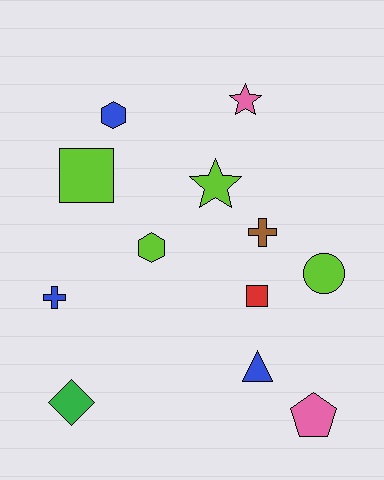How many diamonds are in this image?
There is 1 diamond.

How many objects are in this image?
There are 12 objects.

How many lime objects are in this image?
There are 4 lime objects.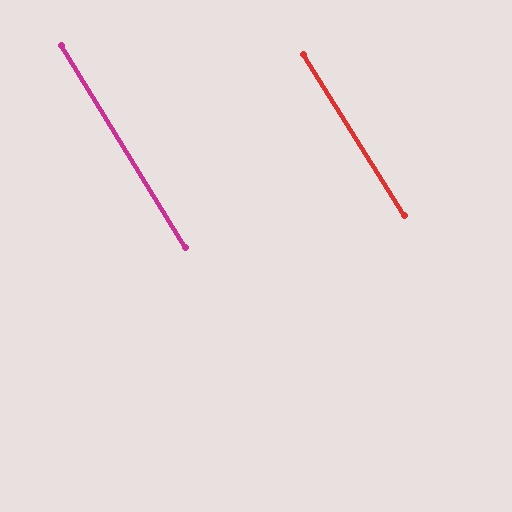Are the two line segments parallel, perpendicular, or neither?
Parallel — their directions differ by only 0.4°.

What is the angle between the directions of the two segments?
Approximately 0 degrees.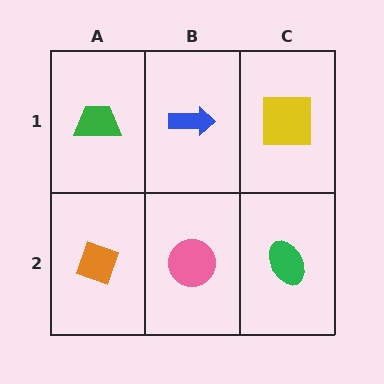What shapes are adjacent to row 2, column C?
A yellow square (row 1, column C), a pink circle (row 2, column B).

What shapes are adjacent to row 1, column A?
An orange diamond (row 2, column A), a blue arrow (row 1, column B).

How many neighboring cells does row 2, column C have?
2.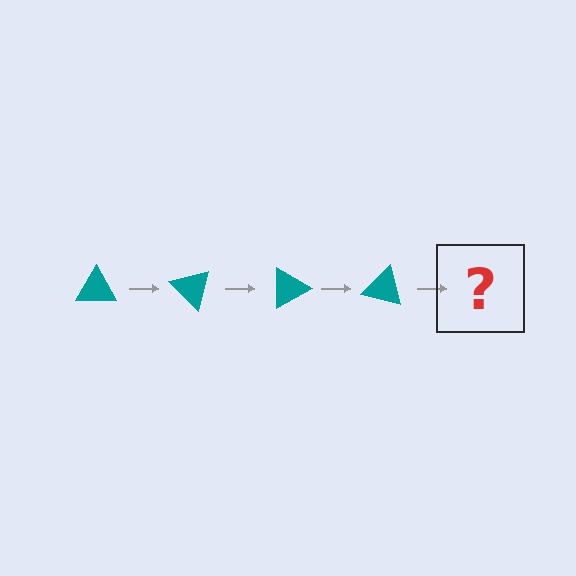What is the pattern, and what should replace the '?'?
The pattern is that the triangle rotates 45 degrees each step. The '?' should be a teal triangle rotated 180 degrees.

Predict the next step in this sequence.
The next step is a teal triangle rotated 180 degrees.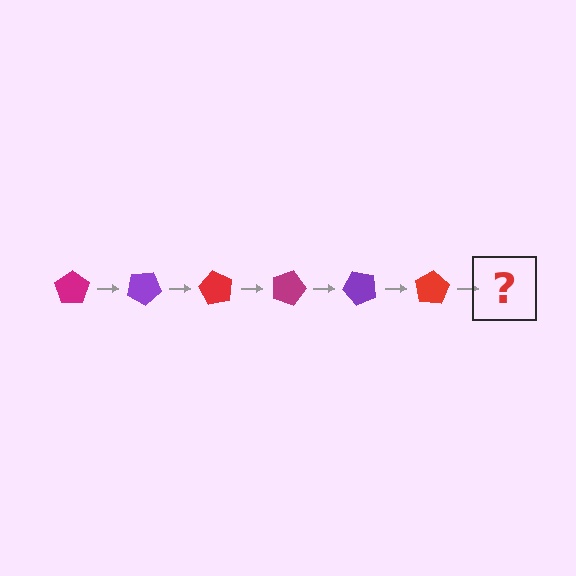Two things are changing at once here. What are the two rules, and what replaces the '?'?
The two rules are that it rotates 30 degrees each step and the color cycles through magenta, purple, and red. The '?' should be a magenta pentagon, rotated 180 degrees from the start.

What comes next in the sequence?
The next element should be a magenta pentagon, rotated 180 degrees from the start.